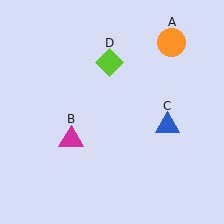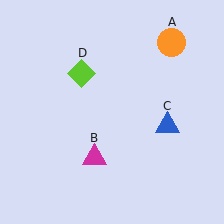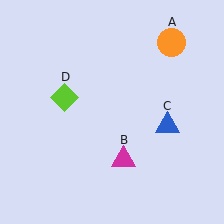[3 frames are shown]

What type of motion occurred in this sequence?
The magenta triangle (object B), lime diamond (object D) rotated counterclockwise around the center of the scene.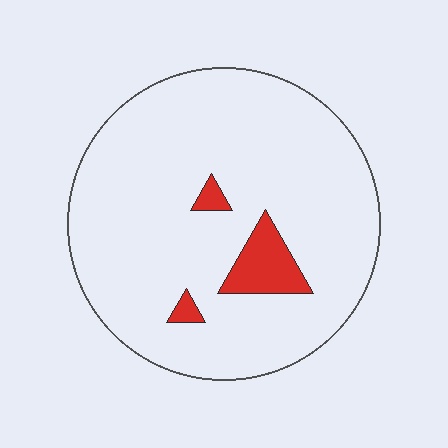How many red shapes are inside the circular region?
3.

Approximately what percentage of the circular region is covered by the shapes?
Approximately 5%.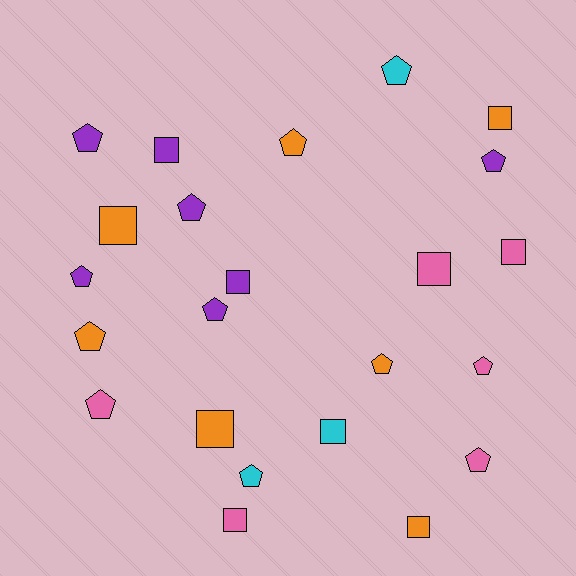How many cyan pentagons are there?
There are 2 cyan pentagons.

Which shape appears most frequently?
Pentagon, with 13 objects.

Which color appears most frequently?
Orange, with 7 objects.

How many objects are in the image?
There are 23 objects.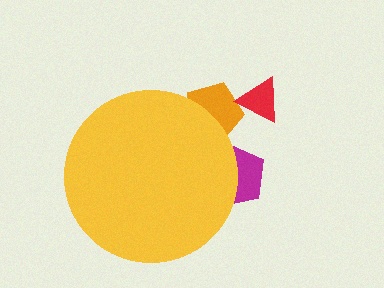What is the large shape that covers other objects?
A yellow circle.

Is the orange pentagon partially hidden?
Yes, the orange pentagon is partially hidden behind the yellow circle.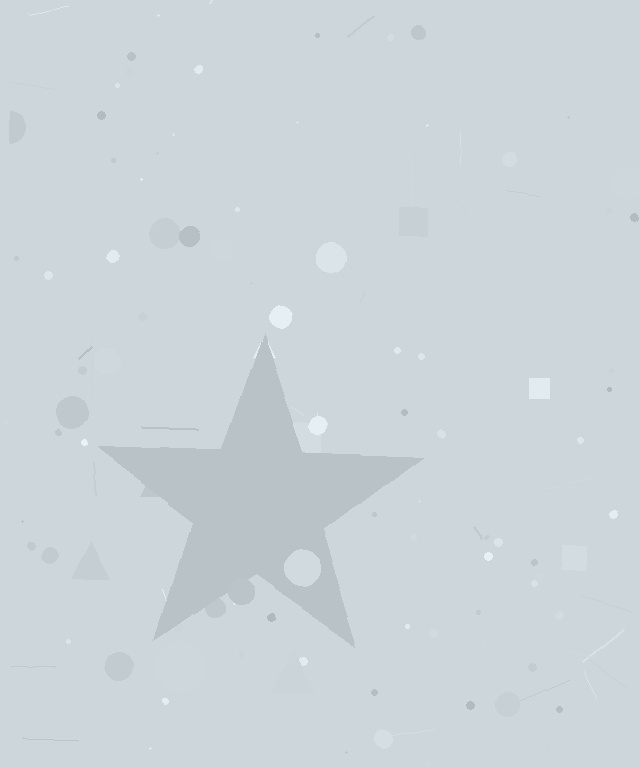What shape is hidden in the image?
A star is hidden in the image.